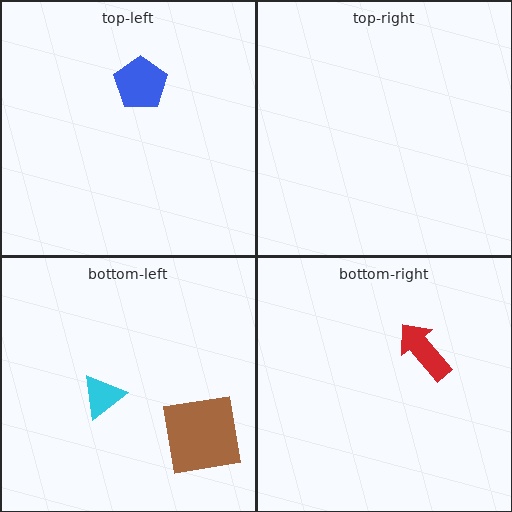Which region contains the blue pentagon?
The top-left region.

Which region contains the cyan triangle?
The bottom-left region.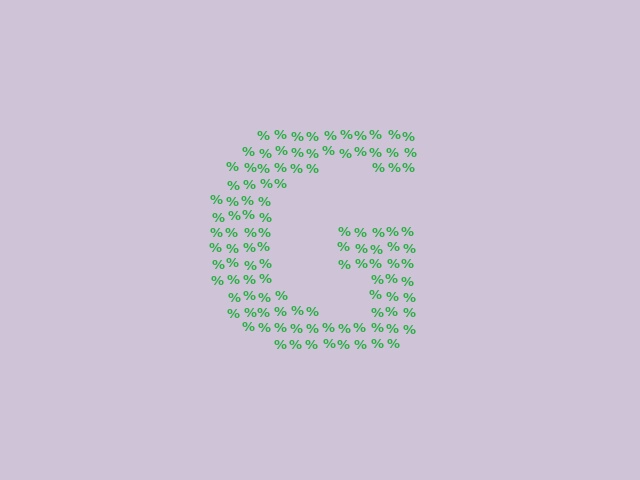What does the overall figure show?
The overall figure shows the letter G.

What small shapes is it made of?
It is made of small percent signs.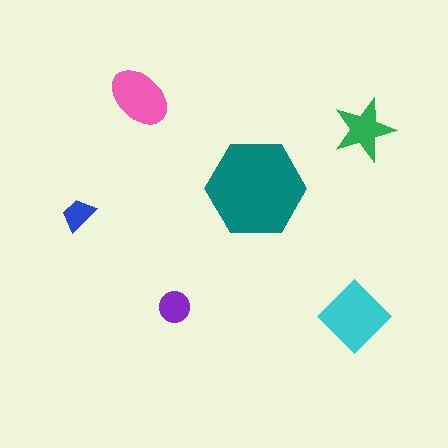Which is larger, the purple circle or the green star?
The green star.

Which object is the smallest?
The blue trapezoid.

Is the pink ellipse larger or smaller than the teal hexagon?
Smaller.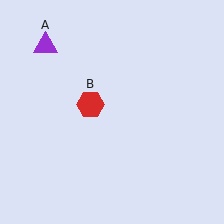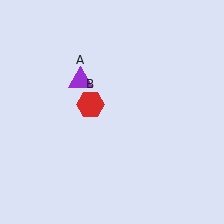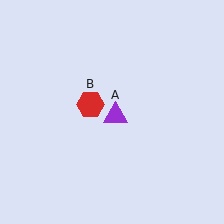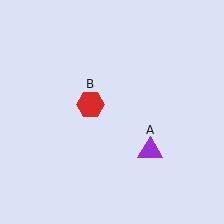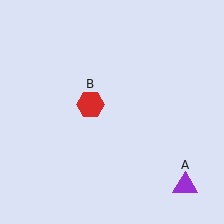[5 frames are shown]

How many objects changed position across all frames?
1 object changed position: purple triangle (object A).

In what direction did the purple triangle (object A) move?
The purple triangle (object A) moved down and to the right.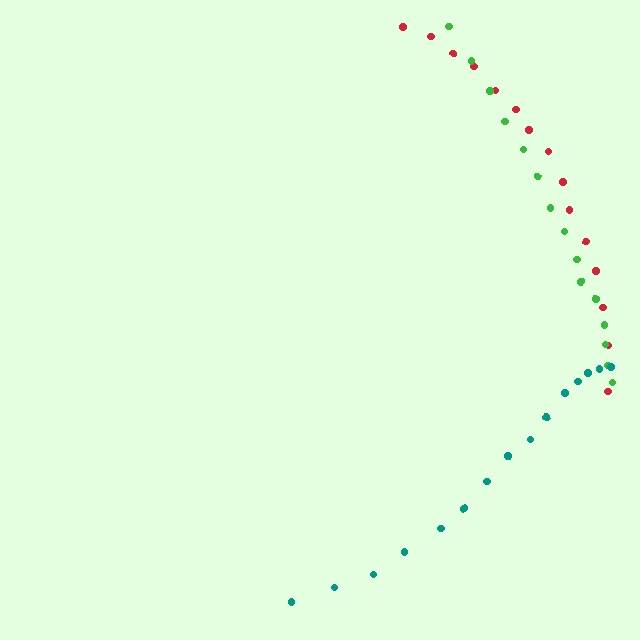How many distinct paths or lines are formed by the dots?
There are 3 distinct paths.